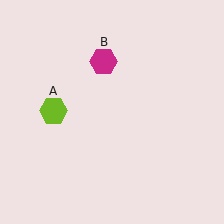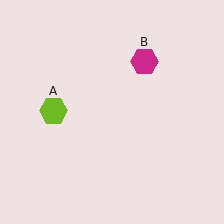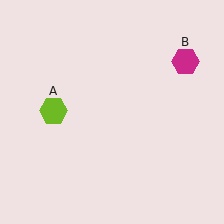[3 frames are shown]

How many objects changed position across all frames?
1 object changed position: magenta hexagon (object B).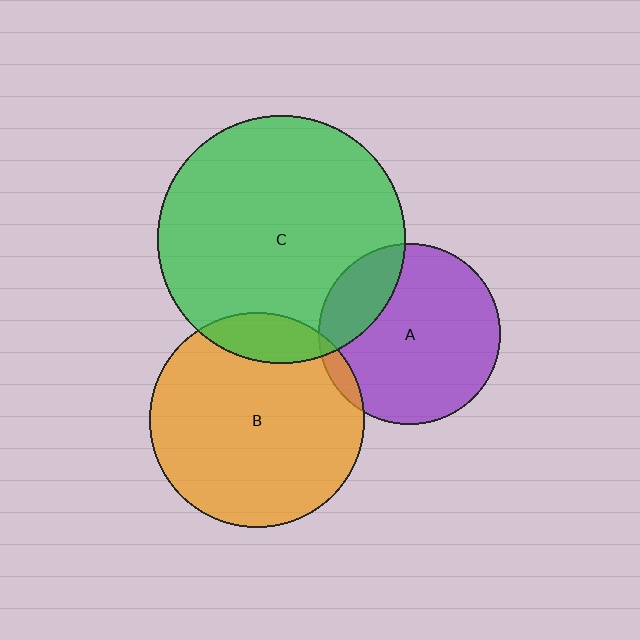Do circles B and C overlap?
Yes.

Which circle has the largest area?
Circle C (green).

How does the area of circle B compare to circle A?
Approximately 1.4 times.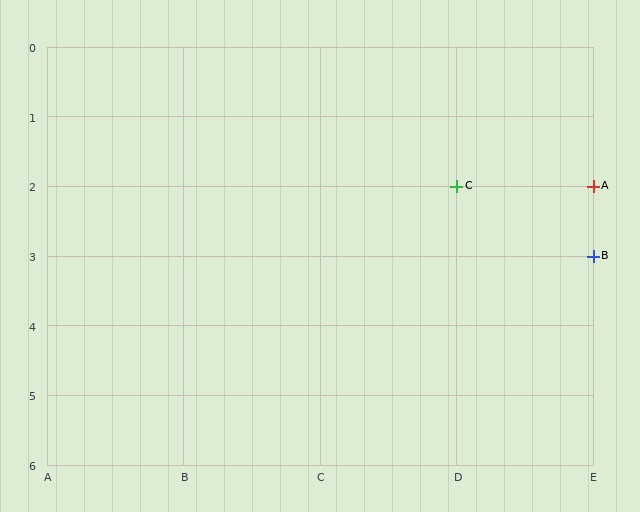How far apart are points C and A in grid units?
Points C and A are 1 column apart.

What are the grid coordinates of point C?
Point C is at grid coordinates (D, 2).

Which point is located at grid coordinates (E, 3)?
Point B is at (E, 3).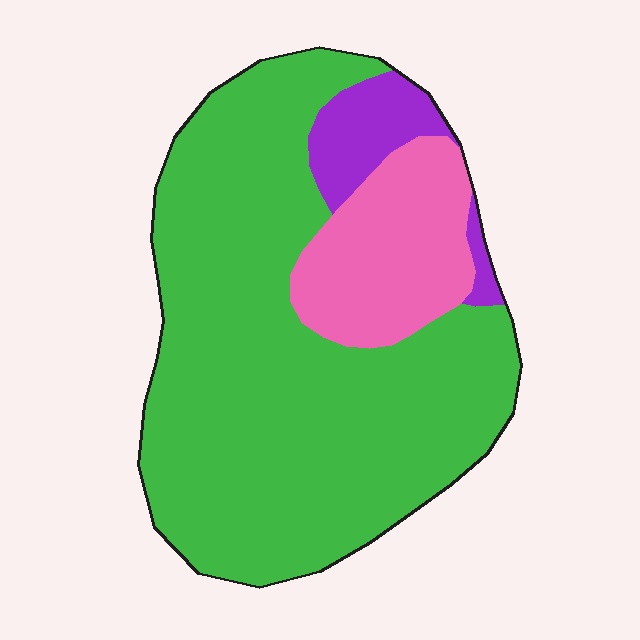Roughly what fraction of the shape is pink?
Pink covers 18% of the shape.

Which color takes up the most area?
Green, at roughly 75%.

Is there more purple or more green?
Green.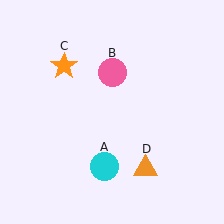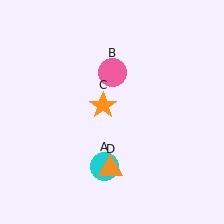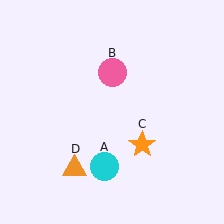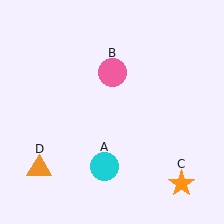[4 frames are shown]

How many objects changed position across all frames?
2 objects changed position: orange star (object C), orange triangle (object D).